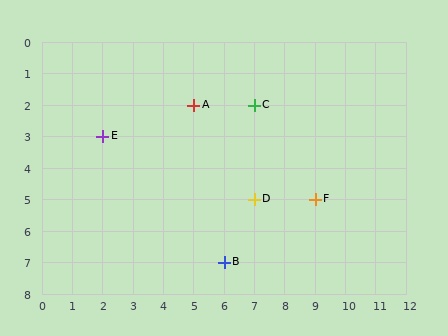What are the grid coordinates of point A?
Point A is at grid coordinates (5, 2).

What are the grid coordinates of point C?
Point C is at grid coordinates (7, 2).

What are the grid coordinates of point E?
Point E is at grid coordinates (2, 3).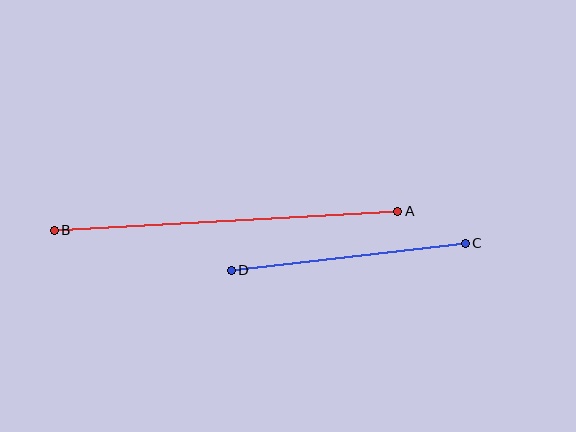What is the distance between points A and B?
The distance is approximately 344 pixels.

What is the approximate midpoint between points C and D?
The midpoint is at approximately (348, 257) pixels.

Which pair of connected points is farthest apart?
Points A and B are farthest apart.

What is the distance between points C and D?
The distance is approximately 236 pixels.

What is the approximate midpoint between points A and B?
The midpoint is at approximately (226, 221) pixels.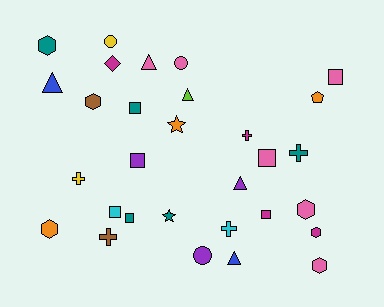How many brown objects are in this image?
There are 2 brown objects.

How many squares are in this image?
There are 7 squares.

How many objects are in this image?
There are 30 objects.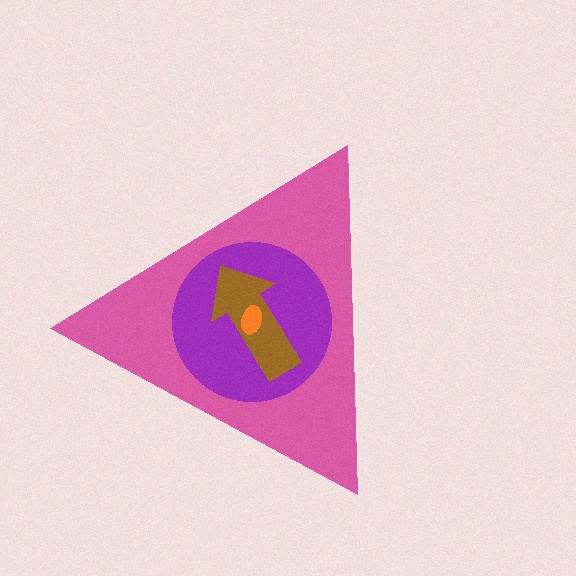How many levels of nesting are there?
4.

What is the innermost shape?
The orange ellipse.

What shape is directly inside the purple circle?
The brown arrow.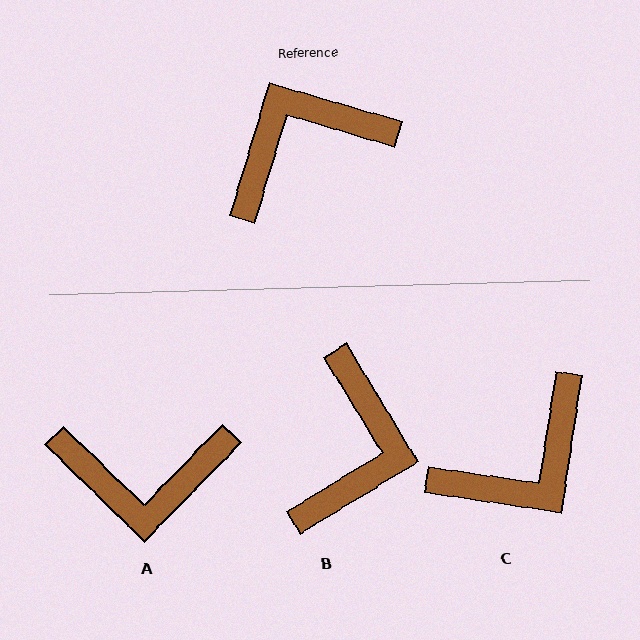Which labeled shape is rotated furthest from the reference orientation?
C, about 172 degrees away.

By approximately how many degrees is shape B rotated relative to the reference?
Approximately 132 degrees clockwise.